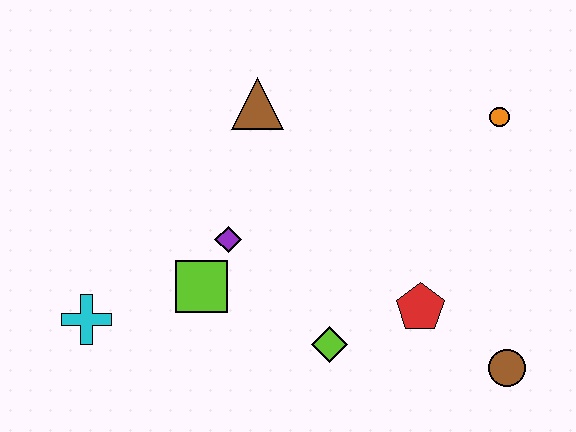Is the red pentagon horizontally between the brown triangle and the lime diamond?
No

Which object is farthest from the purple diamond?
The brown circle is farthest from the purple diamond.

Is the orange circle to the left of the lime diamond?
No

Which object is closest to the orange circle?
The red pentagon is closest to the orange circle.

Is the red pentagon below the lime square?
Yes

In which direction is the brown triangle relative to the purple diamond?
The brown triangle is above the purple diamond.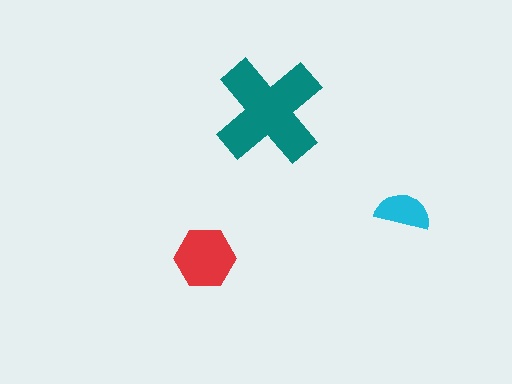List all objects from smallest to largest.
The cyan semicircle, the red hexagon, the teal cross.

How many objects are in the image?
There are 3 objects in the image.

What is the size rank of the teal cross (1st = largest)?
1st.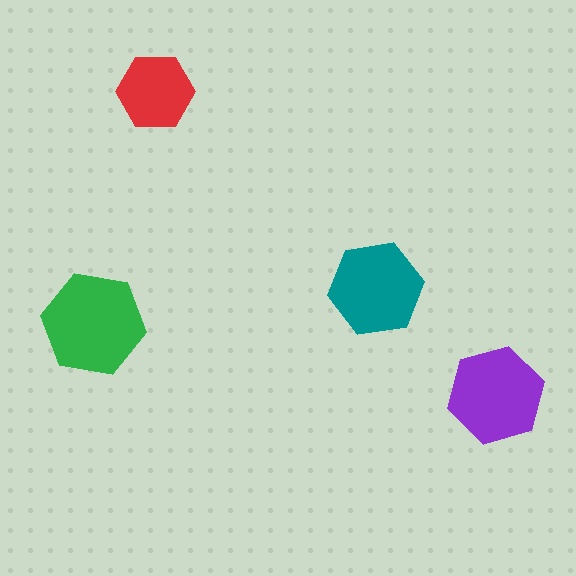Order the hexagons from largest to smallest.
the green one, the purple one, the teal one, the red one.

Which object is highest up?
The red hexagon is topmost.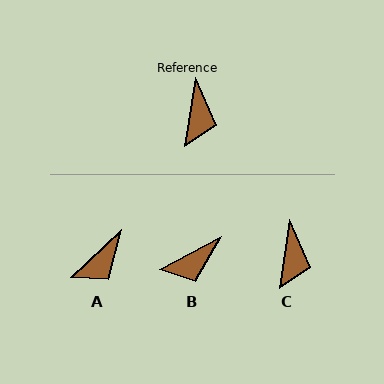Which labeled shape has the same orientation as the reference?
C.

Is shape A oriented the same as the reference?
No, it is off by about 38 degrees.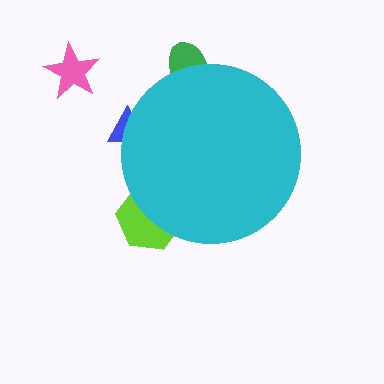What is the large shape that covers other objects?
A cyan circle.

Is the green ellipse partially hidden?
Yes, the green ellipse is partially hidden behind the cyan circle.